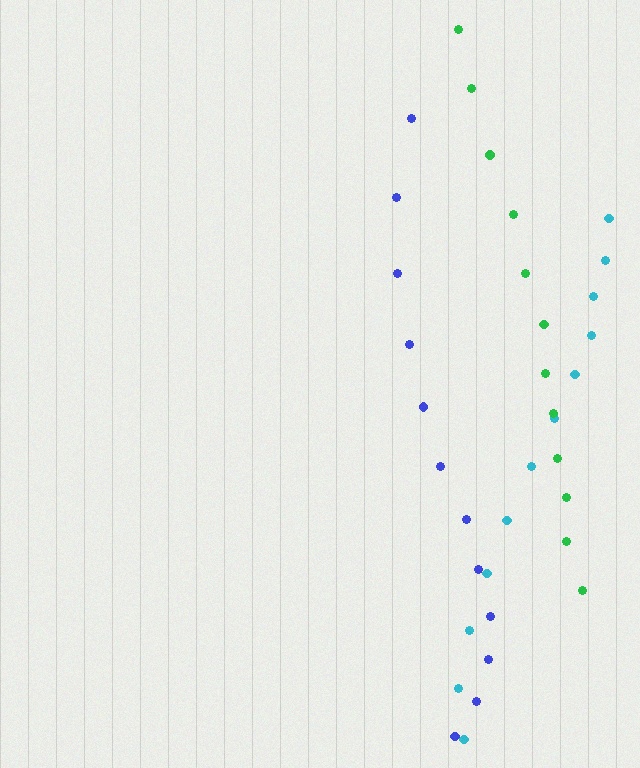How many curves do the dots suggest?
There are 3 distinct paths.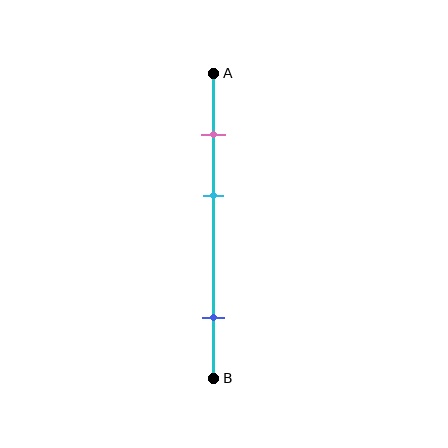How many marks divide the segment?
There are 3 marks dividing the segment.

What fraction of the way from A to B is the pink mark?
The pink mark is approximately 20% (0.2) of the way from A to B.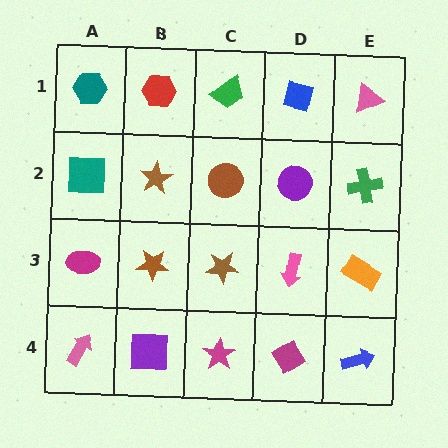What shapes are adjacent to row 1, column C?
A brown circle (row 2, column C), a red hexagon (row 1, column B), a blue square (row 1, column D).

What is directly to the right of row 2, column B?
A brown circle.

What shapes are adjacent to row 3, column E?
A green cross (row 2, column E), a blue arrow (row 4, column E), a pink arrow (row 3, column D).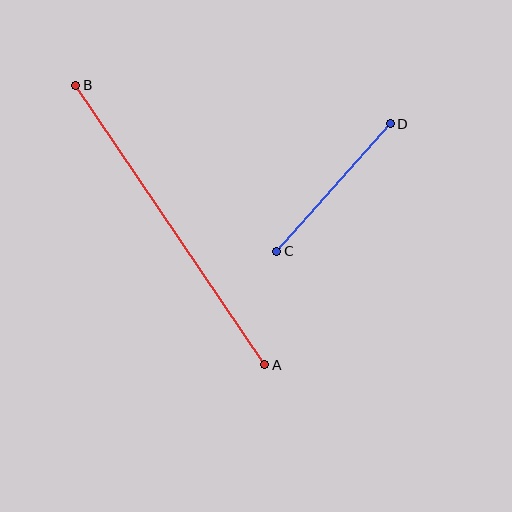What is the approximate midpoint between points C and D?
The midpoint is at approximately (334, 188) pixels.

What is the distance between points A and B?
The distance is approximately 337 pixels.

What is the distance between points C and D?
The distance is approximately 171 pixels.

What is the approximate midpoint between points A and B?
The midpoint is at approximately (170, 225) pixels.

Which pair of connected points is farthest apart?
Points A and B are farthest apart.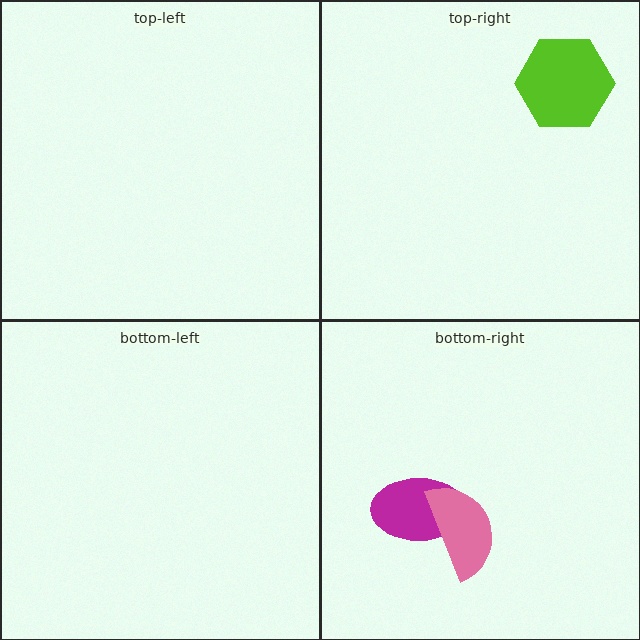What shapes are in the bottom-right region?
The magenta ellipse, the pink semicircle.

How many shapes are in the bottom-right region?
2.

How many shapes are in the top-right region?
1.